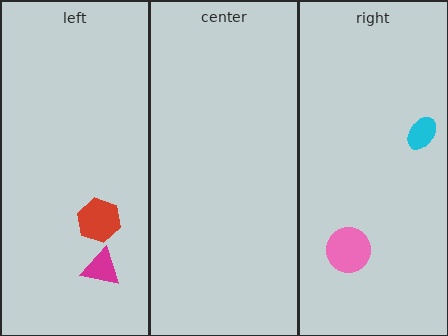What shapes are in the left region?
The red hexagon, the magenta triangle.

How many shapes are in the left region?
2.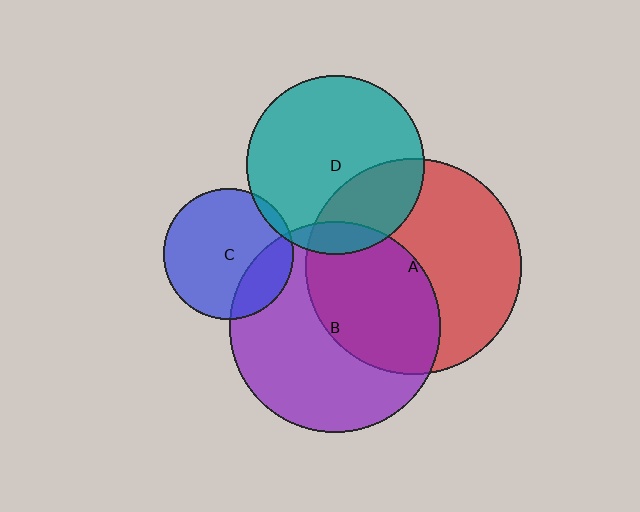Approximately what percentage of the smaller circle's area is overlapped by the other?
Approximately 30%.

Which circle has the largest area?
Circle A (red).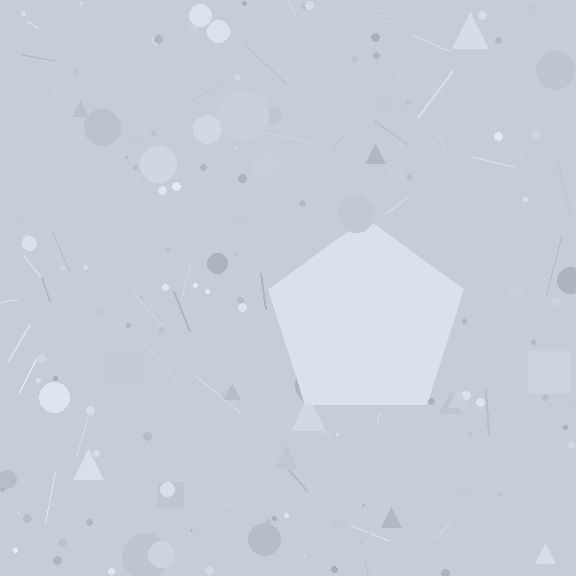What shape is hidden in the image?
A pentagon is hidden in the image.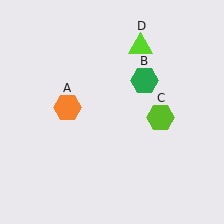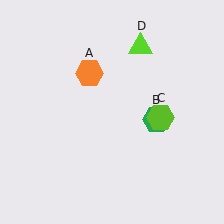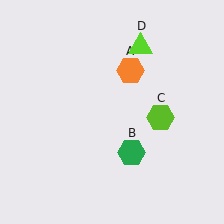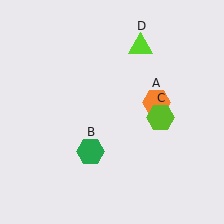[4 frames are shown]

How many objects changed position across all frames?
2 objects changed position: orange hexagon (object A), green hexagon (object B).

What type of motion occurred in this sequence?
The orange hexagon (object A), green hexagon (object B) rotated clockwise around the center of the scene.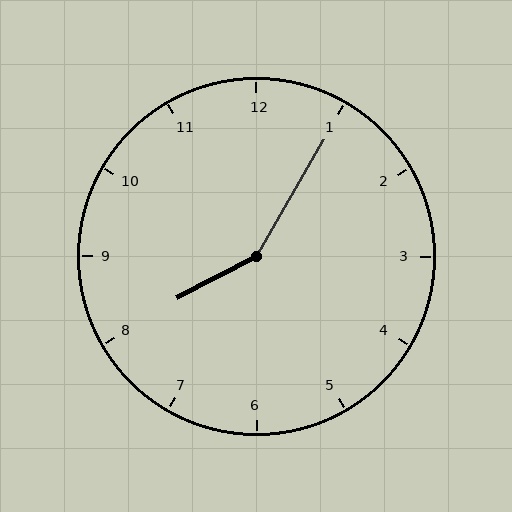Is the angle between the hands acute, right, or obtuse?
It is obtuse.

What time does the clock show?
8:05.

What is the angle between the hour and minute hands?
Approximately 148 degrees.